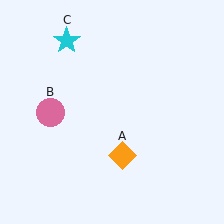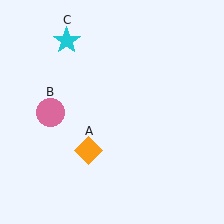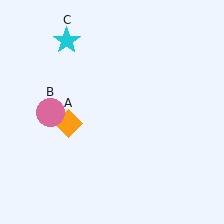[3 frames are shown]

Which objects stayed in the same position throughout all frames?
Pink circle (object B) and cyan star (object C) remained stationary.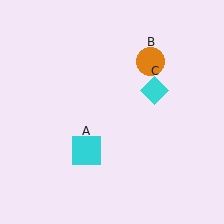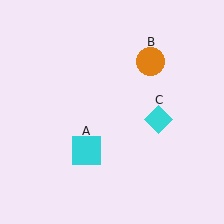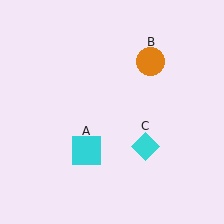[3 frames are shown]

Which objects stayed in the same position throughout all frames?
Cyan square (object A) and orange circle (object B) remained stationary.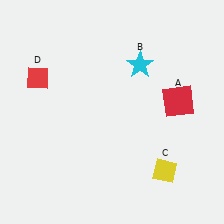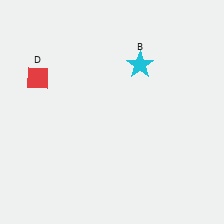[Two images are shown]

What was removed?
The red square (A), the yellow diamond (C) were removed in Image 2.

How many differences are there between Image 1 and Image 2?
There are 2 differences between the two images.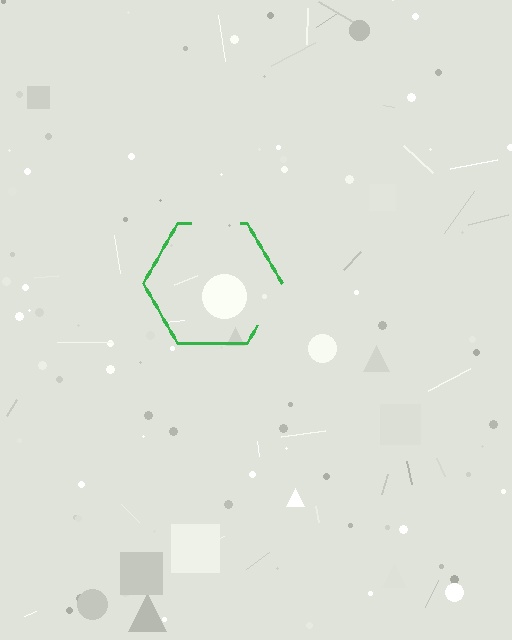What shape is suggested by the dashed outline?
The dashed outline suggests a hexagon.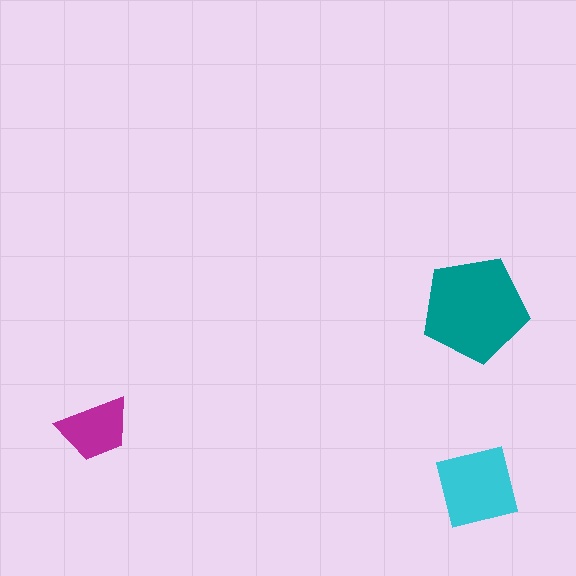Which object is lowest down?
The cyan square is bottommost.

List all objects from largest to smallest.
The teal pentagon, the cyan square, the magenta trapezoid.